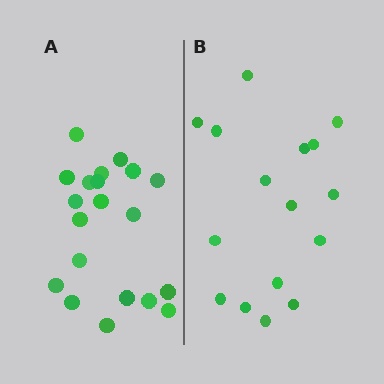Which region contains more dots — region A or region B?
Region A (the left region) has more dots.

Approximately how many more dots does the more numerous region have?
Region A has about 4 more dots than region B.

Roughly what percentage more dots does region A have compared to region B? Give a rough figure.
About 25% more.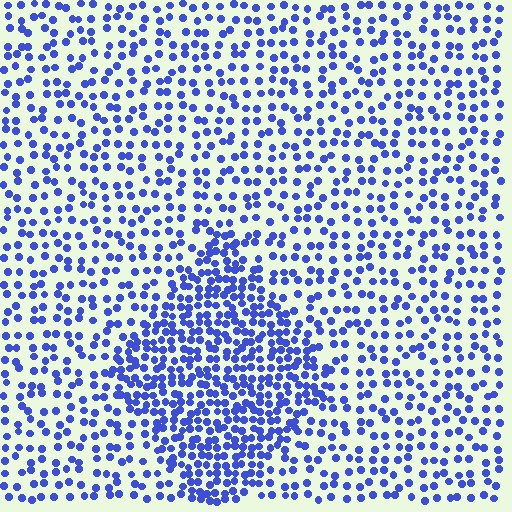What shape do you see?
I see a diamond.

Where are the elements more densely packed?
The elements are more densely packed inside the diamond boundary.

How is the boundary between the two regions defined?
The boundary is defined by a change in element density (approximately 2.0x ratio). All elements are the same color, size, and shape.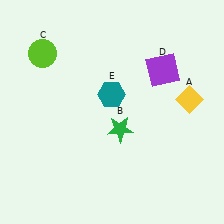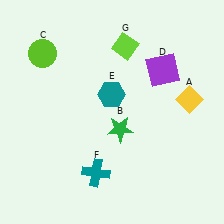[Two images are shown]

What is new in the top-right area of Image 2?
A lime diamond (G) was added in the top-right area of Image 2.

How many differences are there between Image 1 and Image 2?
There are 2 differences between the two images.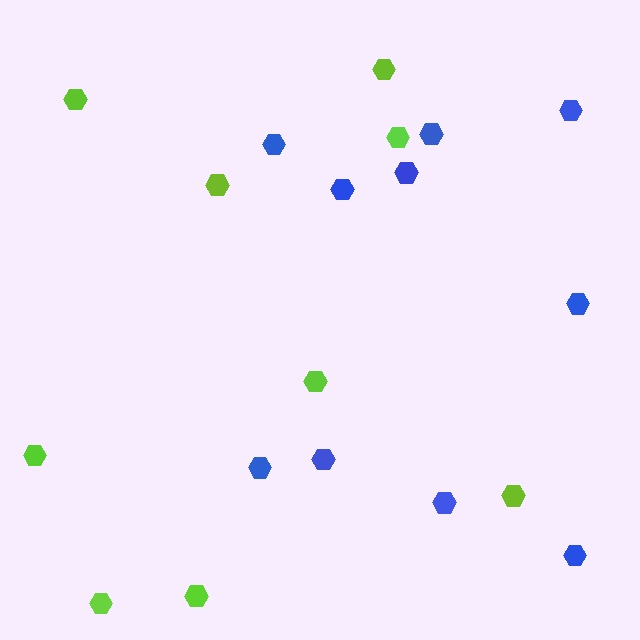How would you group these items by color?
There are 2 groups: one group of lime hexagons (9) and one group of blue hexagons (10).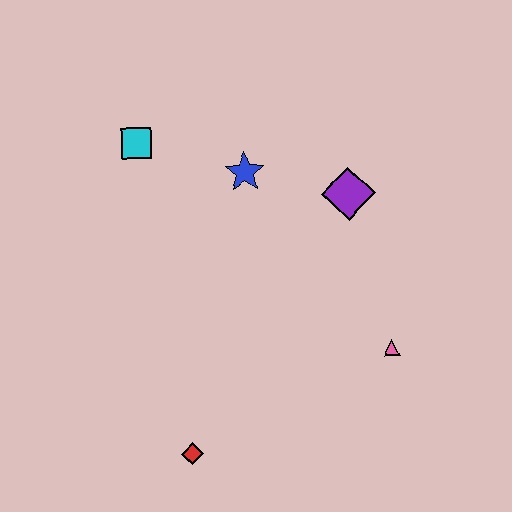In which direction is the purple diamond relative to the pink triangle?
The purple diamond is above the pink triangle.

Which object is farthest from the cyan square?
The pink triangle is farthest from the cyan square.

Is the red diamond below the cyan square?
Yes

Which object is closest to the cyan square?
The blue star is closest to the cyan square.